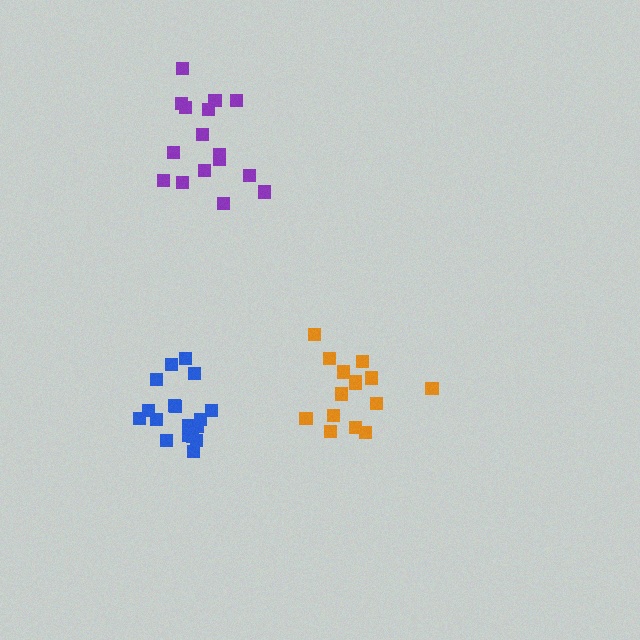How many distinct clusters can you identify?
There are 3 distinct clusters.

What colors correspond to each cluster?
The clusters are colored: orange, purple, blue.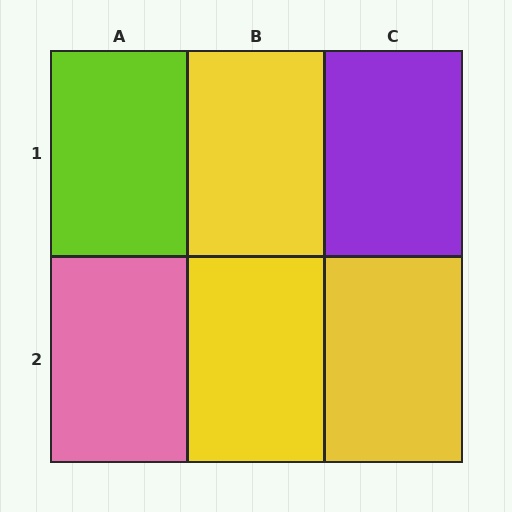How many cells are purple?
1 cell is purple.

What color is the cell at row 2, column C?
Yellow.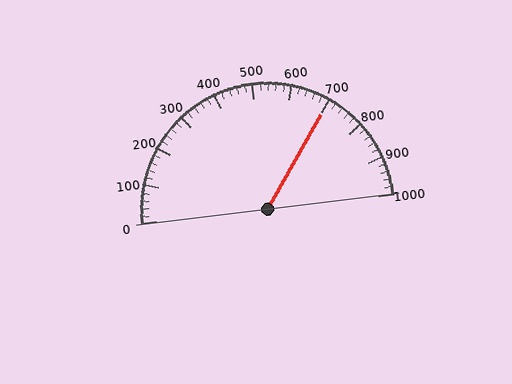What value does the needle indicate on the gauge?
The needle indicates approximately 700.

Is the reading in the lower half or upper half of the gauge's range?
The reading is in the upper half of the range (0 to 1000).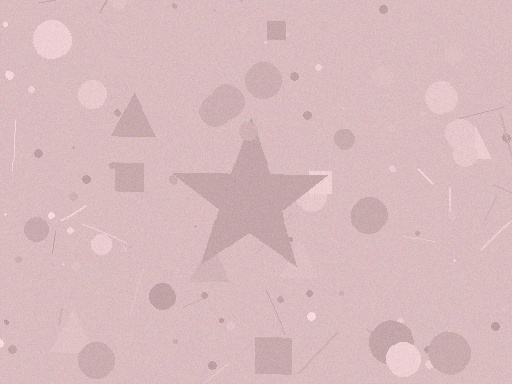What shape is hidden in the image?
A star is hidden in the image.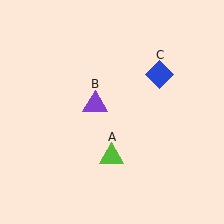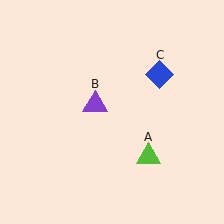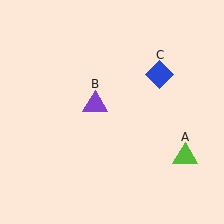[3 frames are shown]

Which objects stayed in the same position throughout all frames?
Purple triangle (object B) and blue diamond (object C) remained stationary.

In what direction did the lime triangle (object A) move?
The lime triangle (object A) moved right.